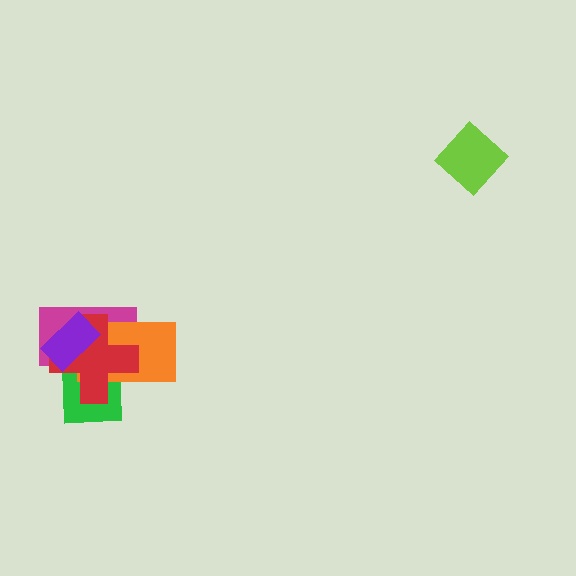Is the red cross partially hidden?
Yes, it is partially covered by another shape.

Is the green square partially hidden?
Yes, it is partially covered by another shape.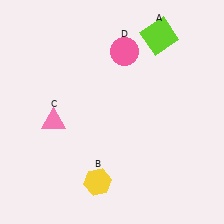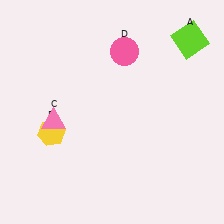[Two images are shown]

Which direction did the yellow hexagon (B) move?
The yellow hexagon (B) moved up.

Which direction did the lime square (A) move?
The lime square (A) moved right.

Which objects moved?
The objects that moved are: the lime square (A), the yellow hexagon (B).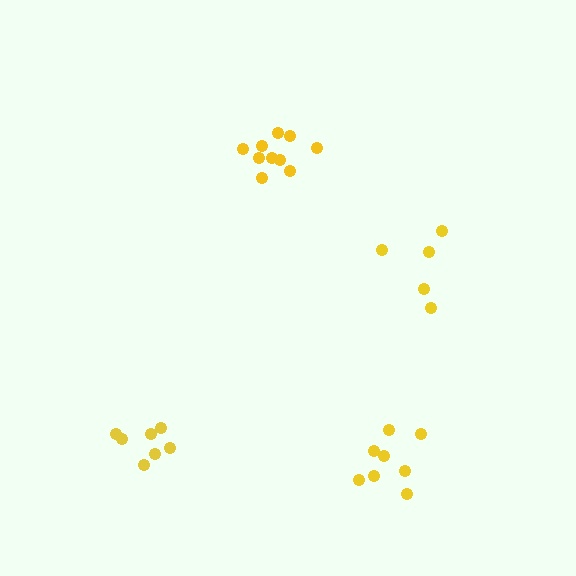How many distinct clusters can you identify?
There are 4 distinct clusters.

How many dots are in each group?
Group 1: 8 dots, Group 2: 7 dots, Group 3: 10 dots, Group 4: 5 dots (30 total).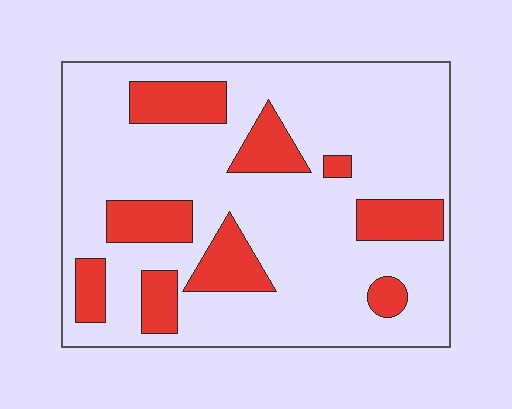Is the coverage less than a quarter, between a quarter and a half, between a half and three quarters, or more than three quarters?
Less than a quarter.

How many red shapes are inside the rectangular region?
9.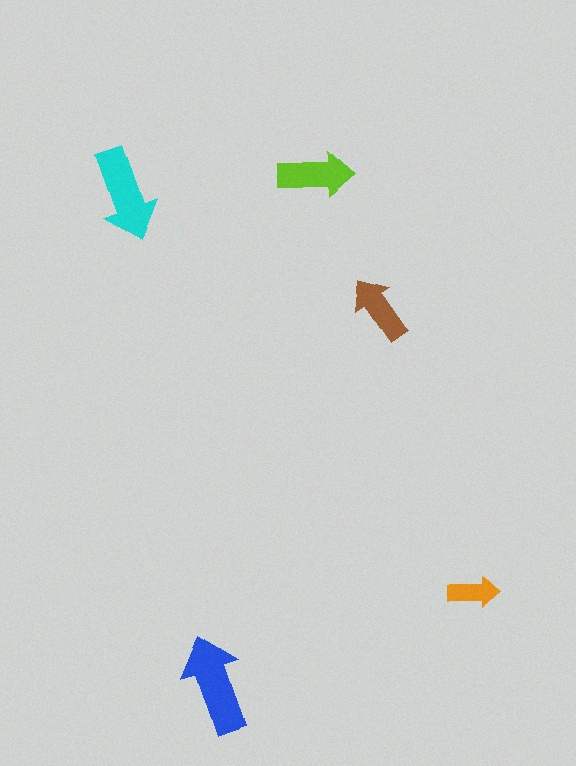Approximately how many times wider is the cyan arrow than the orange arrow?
About 2 times wider.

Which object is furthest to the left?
The cyan arrow is leftmost.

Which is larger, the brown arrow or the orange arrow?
The brown one.